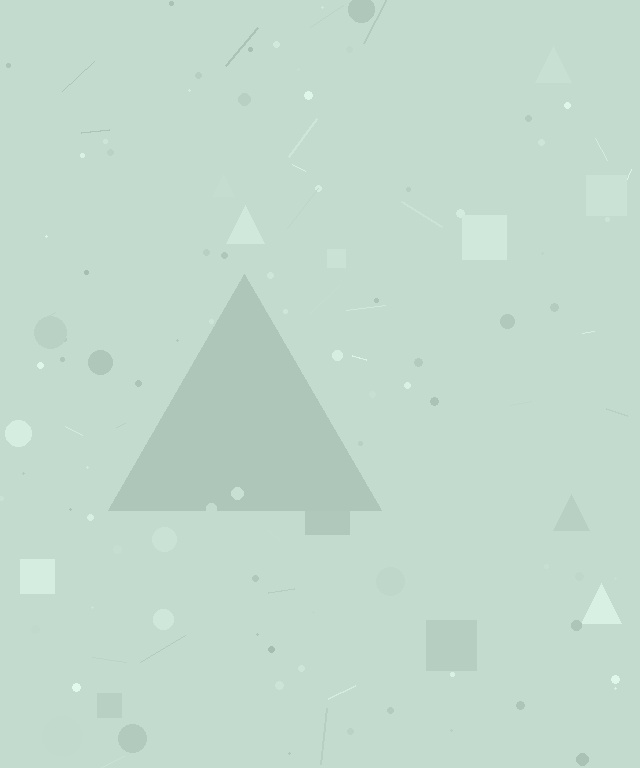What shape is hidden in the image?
A triangle is hidden in the image.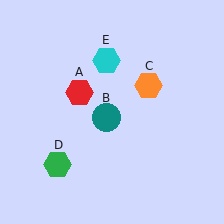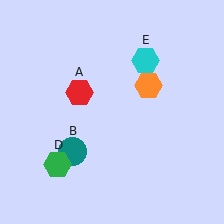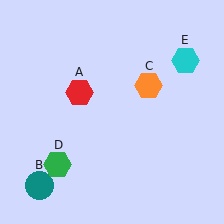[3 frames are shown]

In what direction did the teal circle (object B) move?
The teal circle (object B) moved down and to the left.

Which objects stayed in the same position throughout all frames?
Red hexagon (object A) and orange hexagon (object C) and green hexagon (object D) remained stationary.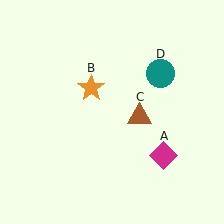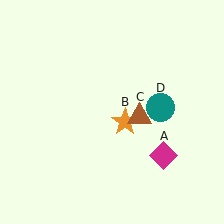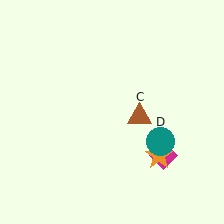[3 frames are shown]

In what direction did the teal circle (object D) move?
The teal circle (object D) moved down.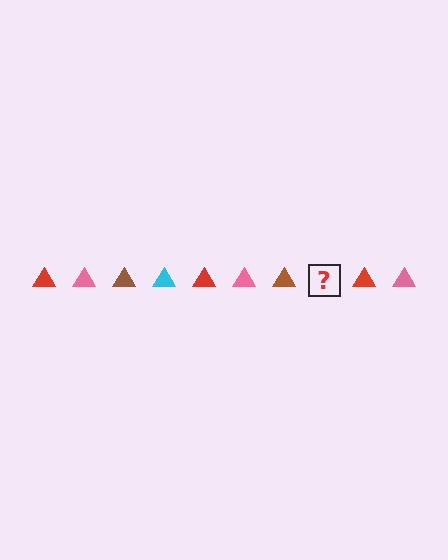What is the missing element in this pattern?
The missing element is a cyan triangle.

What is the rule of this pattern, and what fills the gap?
The rule is that the pattern cycles through red, pink, brown, cyan triangles. The gap should be filled with a cyan triangle.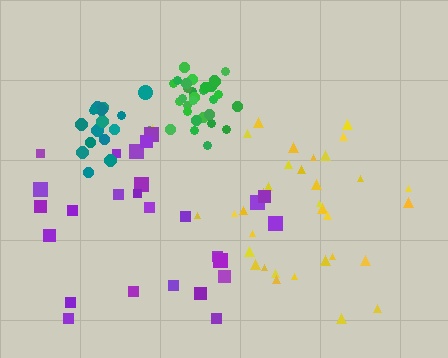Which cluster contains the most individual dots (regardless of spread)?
Yellow (34).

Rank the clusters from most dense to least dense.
green, teal, yellow, purple.